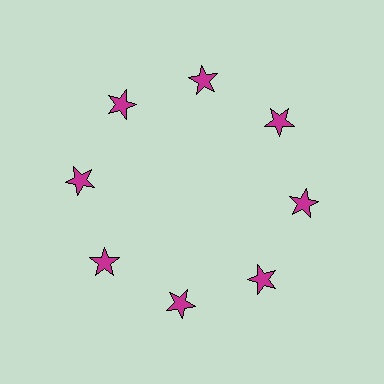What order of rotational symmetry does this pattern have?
This pattern has 8-fold rotational symmetry.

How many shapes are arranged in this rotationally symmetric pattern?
There are 8 shapes, arranged in 8 groups of 1.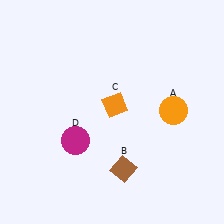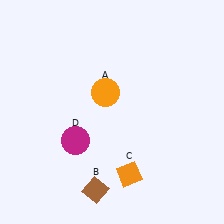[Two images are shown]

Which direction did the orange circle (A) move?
The orange circle (A) moved left.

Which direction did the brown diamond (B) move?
The brown diamond (B) moved left.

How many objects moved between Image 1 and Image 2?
3 objects moved between the two images.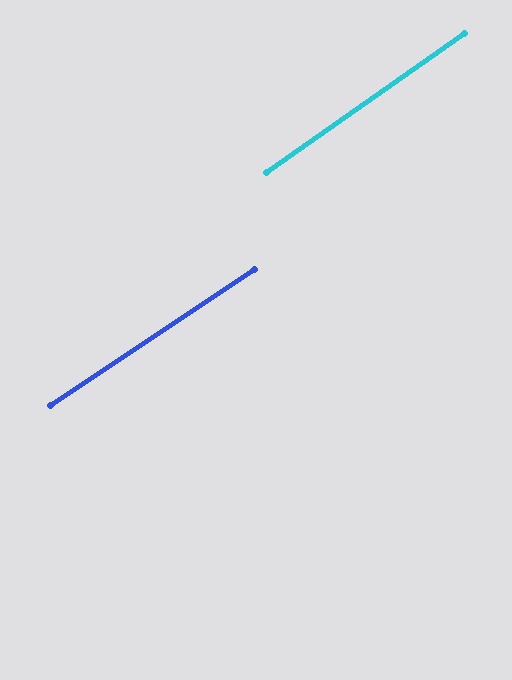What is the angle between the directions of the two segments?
Approximately 1 degree.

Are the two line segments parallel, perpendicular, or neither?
Parallel — their directions differ by only 1.3°.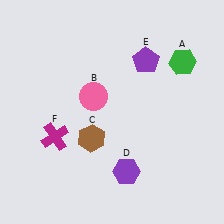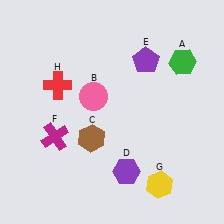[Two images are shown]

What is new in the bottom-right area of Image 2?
A yellow hexagon (G) was added in the bottom-right area of Image 2.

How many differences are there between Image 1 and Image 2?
There are 2 differences between the two images.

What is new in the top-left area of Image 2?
A red cross (H) was added in the top-left area of Image 2.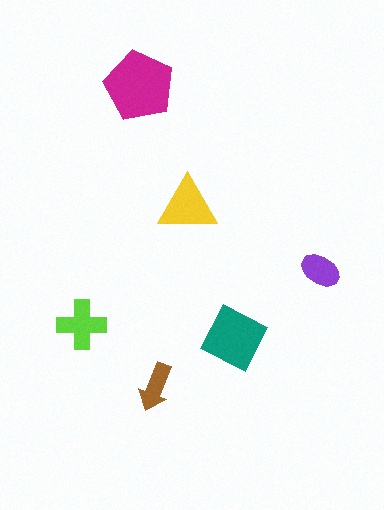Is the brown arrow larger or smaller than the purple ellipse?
Smaller.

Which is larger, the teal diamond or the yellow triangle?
The teal diamond.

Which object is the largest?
The magenta pentagon.